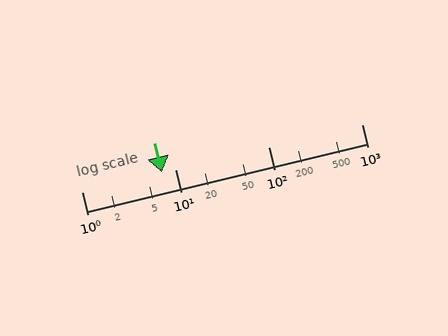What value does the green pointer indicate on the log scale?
The pointer indicates approximately 7.2.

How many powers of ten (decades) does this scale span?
The scale spans 3 decades, from 1 to 1000.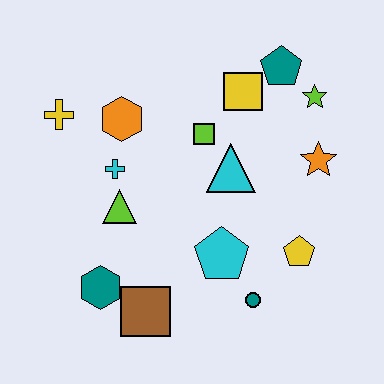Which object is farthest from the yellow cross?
The yellow pentagon is farthest from the yellow cross.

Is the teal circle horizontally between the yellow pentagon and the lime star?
No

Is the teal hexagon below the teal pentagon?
Yes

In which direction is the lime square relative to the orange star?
The lime square is to the left of the orange star.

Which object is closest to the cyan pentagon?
The teal circle is closest to the cyan pentagon.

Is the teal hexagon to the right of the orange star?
No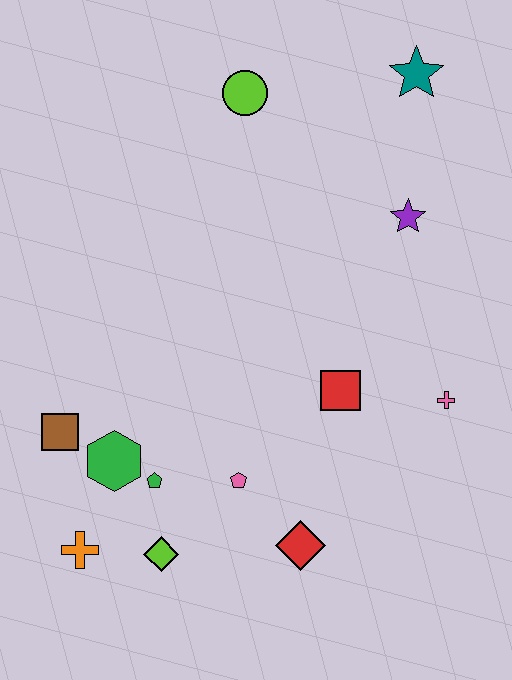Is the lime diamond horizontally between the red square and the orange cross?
Yes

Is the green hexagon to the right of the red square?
No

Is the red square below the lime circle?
Yes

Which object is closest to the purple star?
The teal star is closest to the purple star.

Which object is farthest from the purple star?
The orange cross is farthest from the purple star.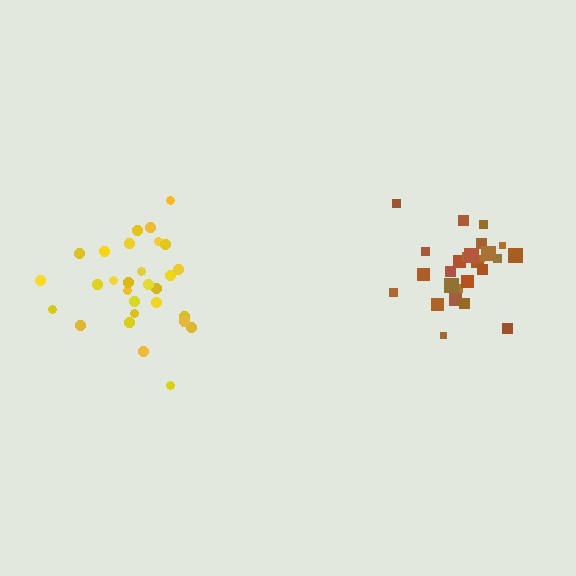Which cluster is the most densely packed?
Brown.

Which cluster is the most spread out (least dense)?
Yellow.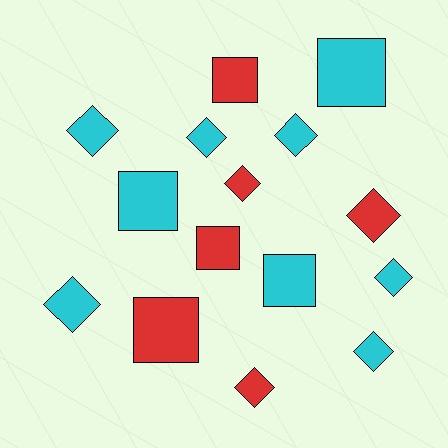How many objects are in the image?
There are 15 objects.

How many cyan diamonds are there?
There are 6 cyan diamonds.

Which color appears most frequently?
Cyan, with 9 objects.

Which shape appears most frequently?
Diamond, with 9 objects.